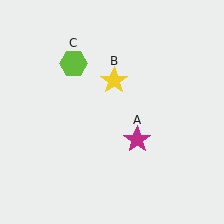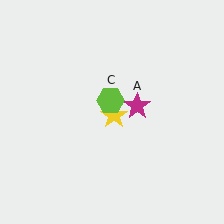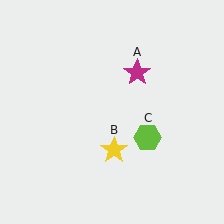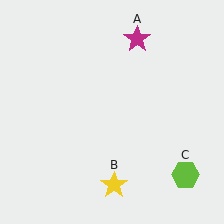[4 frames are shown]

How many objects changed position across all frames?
3 objects changed position: magenta star (object A), yellow star (object B), lime hexagon (object C).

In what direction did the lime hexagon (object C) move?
The lime hexagon (object C) moved down and to the right.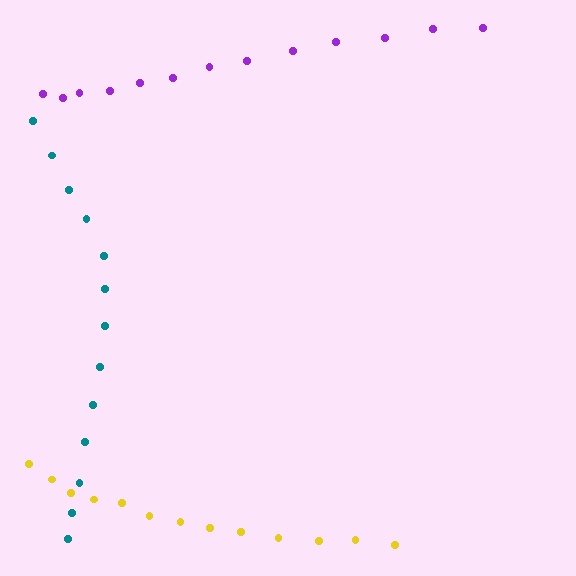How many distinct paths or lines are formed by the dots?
There are 3 distinct paths.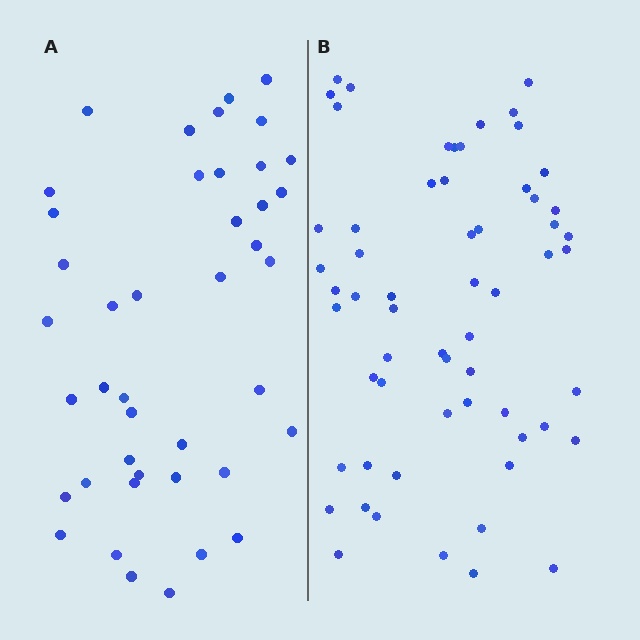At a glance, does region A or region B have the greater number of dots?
Region B (the right region) has more dots.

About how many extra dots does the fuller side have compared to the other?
Region B has approximately 20 more dots than region A.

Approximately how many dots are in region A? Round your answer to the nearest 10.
About 40 dots. (The exact count is 42, which rounds to 40.)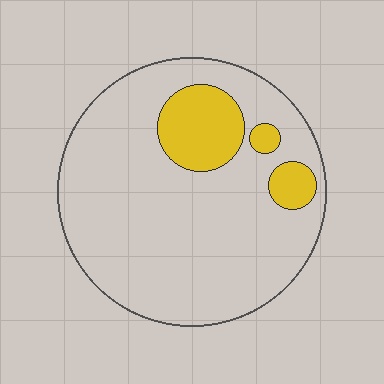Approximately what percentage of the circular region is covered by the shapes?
Approximately 15%.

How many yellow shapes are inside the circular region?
3.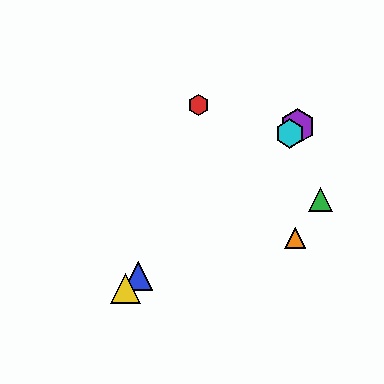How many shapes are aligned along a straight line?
4 shapes (the blue triangle, the yellow triangle, the purple hexagon, the cyan hexagon) are aligned along a straight line.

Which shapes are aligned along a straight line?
The blue triangle, the yellow triangle, the purple hexagon, the cyan hexagon are aligned along a straight line.